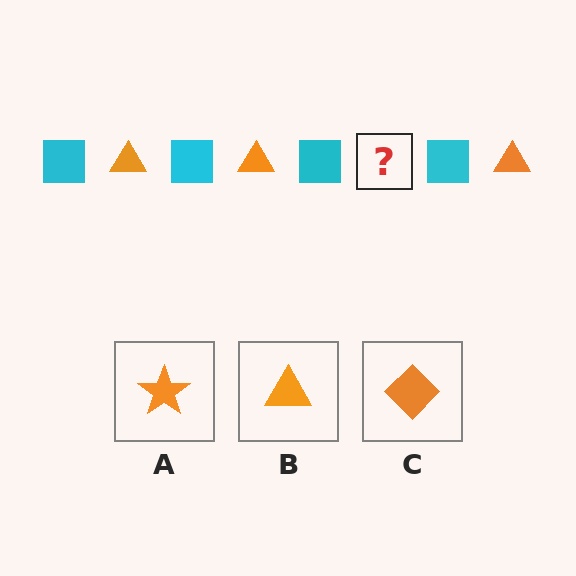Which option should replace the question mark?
Option B.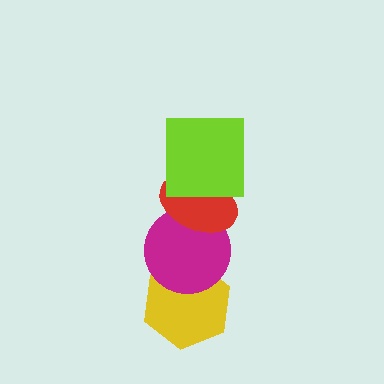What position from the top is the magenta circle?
The magenta circle is 3rd from the top.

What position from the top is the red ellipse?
The red ellipse is 2nd from the top.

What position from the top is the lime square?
The lime square is 1st from the top.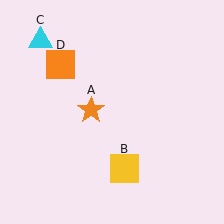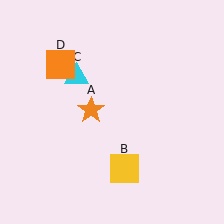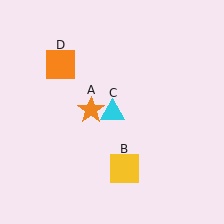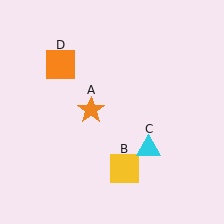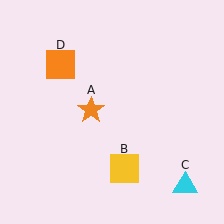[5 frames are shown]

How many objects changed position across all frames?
1 object changed position: cyan triangle (object C).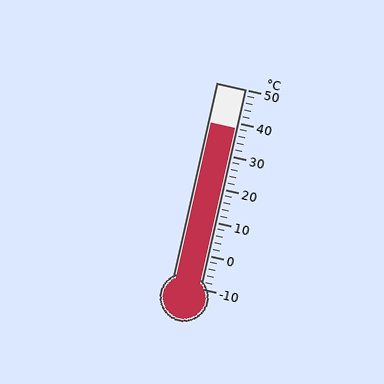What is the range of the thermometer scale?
The thermometer scale ranges from -10°C to 50°C.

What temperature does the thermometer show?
The thermometer shows approximately 38°C.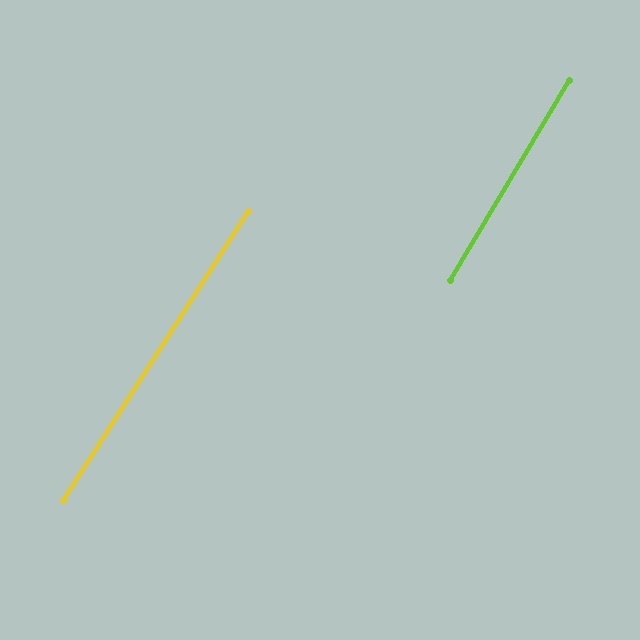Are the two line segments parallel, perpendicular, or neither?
Parallel — their directions differ by only 1.8°.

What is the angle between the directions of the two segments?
Approximately 2 degrees.